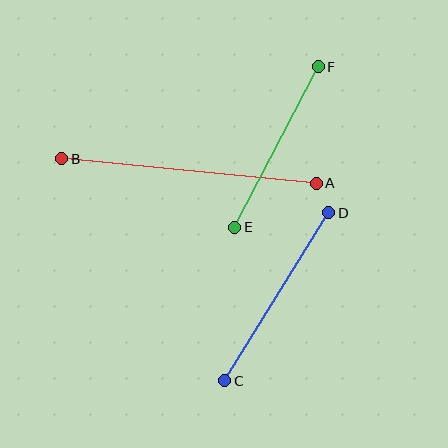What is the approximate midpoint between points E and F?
The midpoint is at approximately (277, 147) pixels.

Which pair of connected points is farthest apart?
Points A and B are farthest apart.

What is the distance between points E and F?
The distance is approximately 181 pixels.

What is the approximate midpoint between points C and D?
The midpoint is at approximately (277, 297) pixels.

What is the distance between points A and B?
The distance is approximately 256 pixels.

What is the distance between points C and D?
The distance is approximately 198 pixels.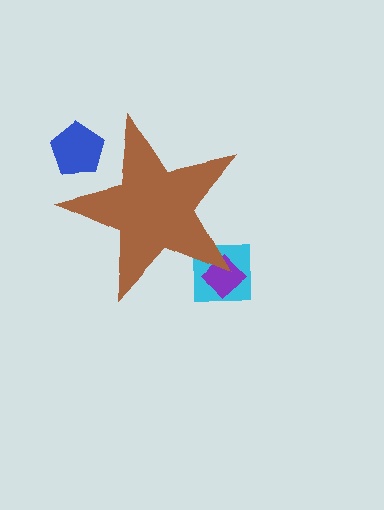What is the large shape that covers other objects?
A brown star.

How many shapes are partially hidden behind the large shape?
3 shapes are partially hidden.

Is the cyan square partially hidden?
Yes, the cyan square is partially hidden behind the brown star.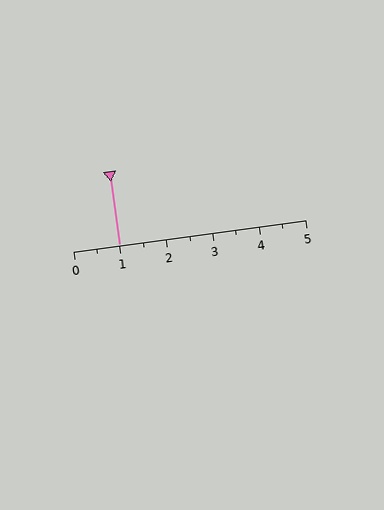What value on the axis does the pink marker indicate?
The marker indicates approximately 1.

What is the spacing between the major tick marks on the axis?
The major ticks are spaced 1 apart.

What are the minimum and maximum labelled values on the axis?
The axis runs from 0 to 5.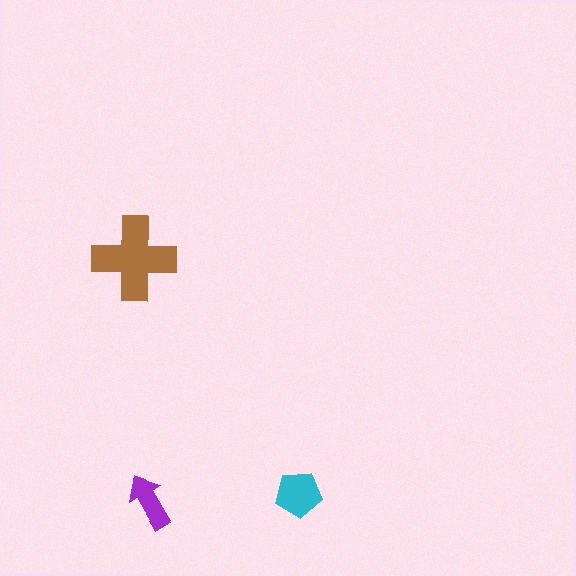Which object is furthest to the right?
The cyan pentagon is rightmost.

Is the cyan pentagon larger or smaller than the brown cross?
Smaller.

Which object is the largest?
The brown cross.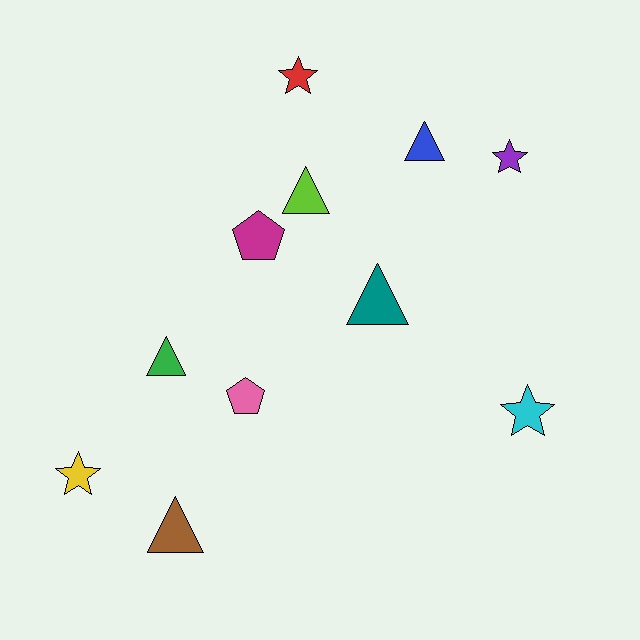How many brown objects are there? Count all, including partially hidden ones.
There is 1 brown object.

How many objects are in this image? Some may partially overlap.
There are 11 objects.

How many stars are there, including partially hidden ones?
There are 4 stars.